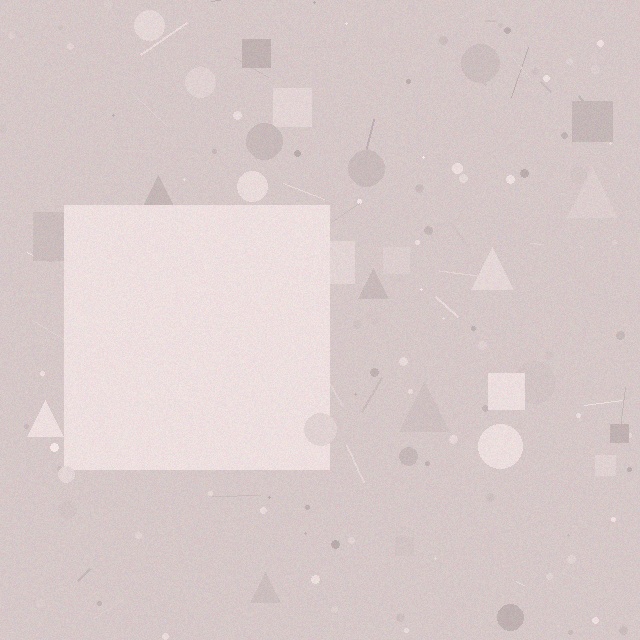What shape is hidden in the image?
A square is hidden in the image.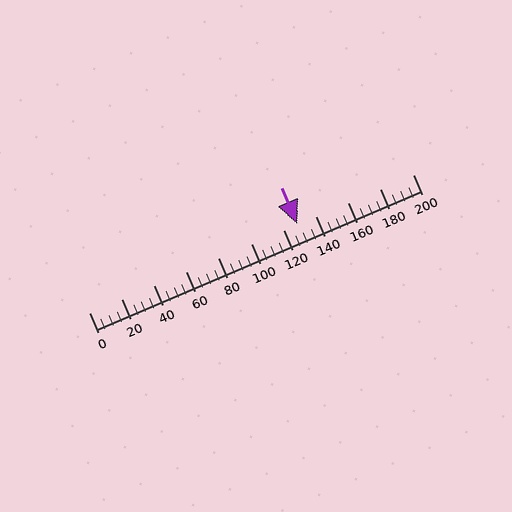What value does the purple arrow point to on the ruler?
The purple arrow points to approximately 129.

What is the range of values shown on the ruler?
The ruler shows values from 0 to 200.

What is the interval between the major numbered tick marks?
The major tick marks are spaced 20 units apart.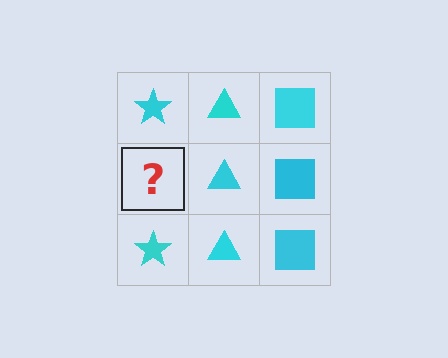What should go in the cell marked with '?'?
The missing cell should contain a cyan star.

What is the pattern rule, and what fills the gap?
The rule is that each column has a consistent shape. The gap should be filled with a cyan star.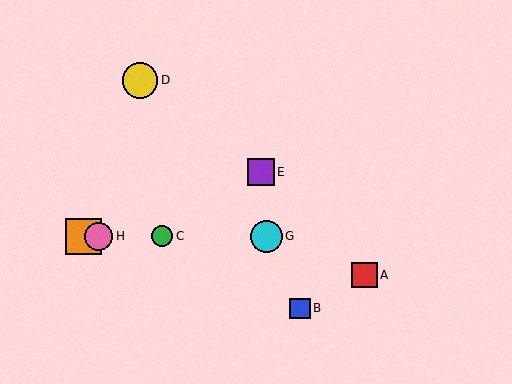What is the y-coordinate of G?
Object G is at y≈236.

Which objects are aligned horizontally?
Objects C, F, G, H are aligned horizontally.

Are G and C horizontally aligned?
Yes, both are at y≈236.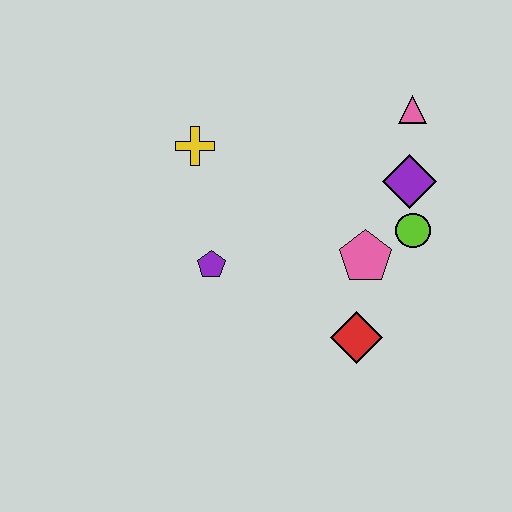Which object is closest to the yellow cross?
The purple pentagon is closest to the yellow cross.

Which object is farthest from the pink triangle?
The purple pentagon is farthest from the pink triangle.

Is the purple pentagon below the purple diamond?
Yes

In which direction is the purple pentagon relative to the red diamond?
The purple pentagon is to the left of the red diamond.